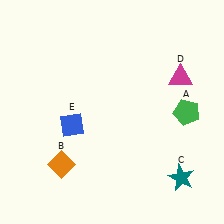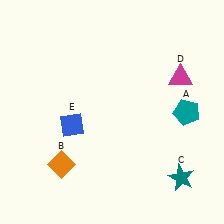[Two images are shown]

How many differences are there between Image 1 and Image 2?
There is 1 difference between the two images.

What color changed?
The pentagon (A) changed from green in Image 1 to teal in Image 2.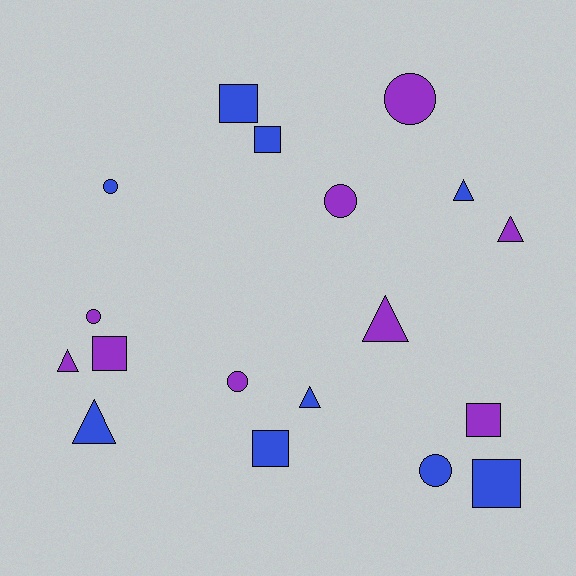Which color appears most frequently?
Purple, with 9 objects.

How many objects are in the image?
There are 18 objects.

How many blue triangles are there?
There are 3 blue triangles.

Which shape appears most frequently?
Square, with 6 objects.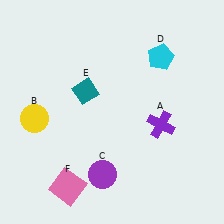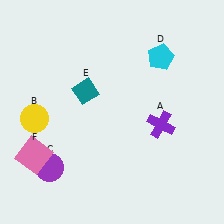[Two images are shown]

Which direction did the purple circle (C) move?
The purple circle (C) moved left.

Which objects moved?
The objects that moved are: the purple circle (C), the pink square (F).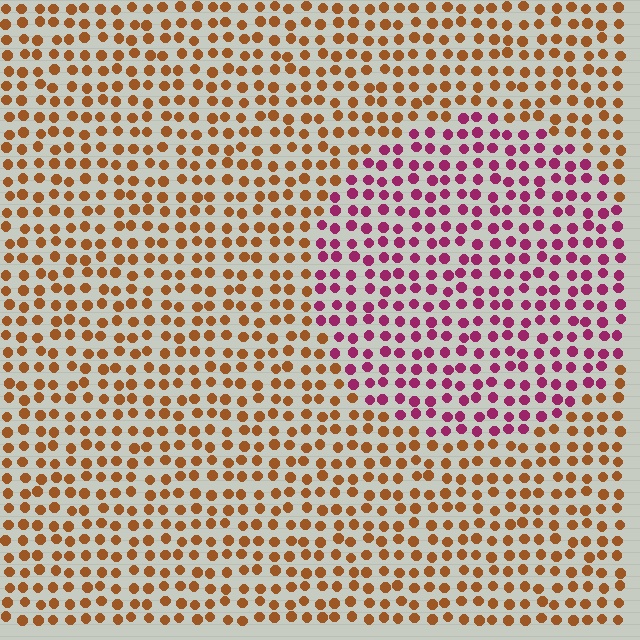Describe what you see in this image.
The image is filled with small brown elements in a uniform arrangement. A circle-shaped region is visible where the elements are tinted to a slightly different hue, forming a subtle color boundary.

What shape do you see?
I see a circle.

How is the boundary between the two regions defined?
The boundary is defined purely by a slight shift in hue (about 60 degrees). Spacing, size, and orientation are identical on both sides.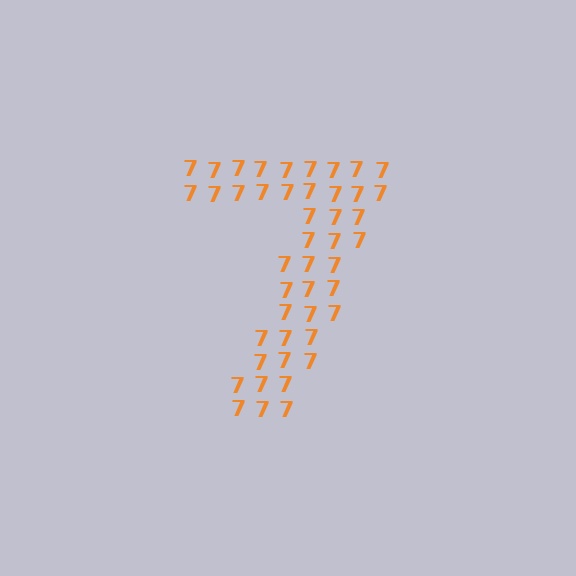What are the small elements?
The small elements are digit 7's.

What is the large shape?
The large shape is the digit 7.